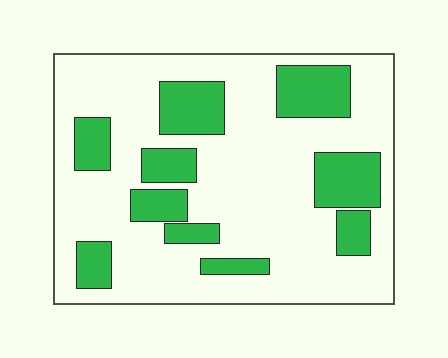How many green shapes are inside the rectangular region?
10.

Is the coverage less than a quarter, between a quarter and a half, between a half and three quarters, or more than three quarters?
Between a quarter and a half.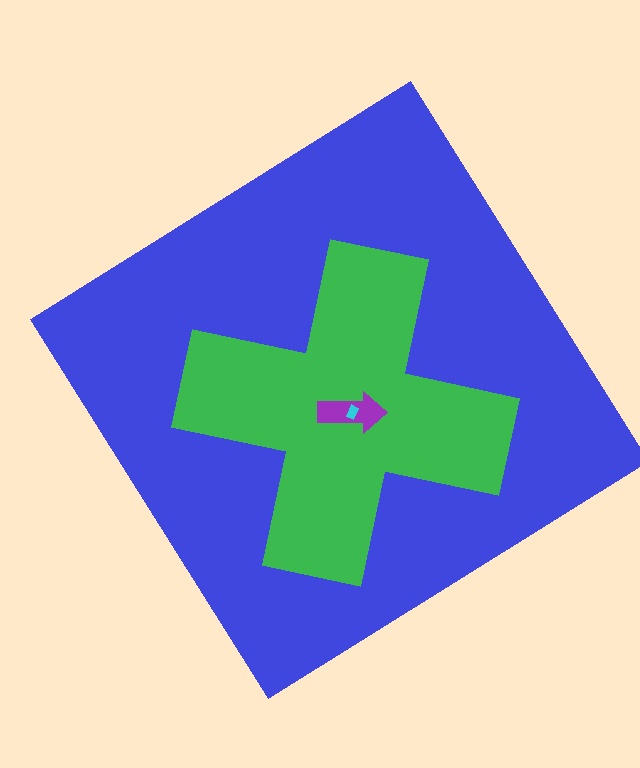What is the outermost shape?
The blue diamond.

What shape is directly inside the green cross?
The purple arrow.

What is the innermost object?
The cyan rectangle.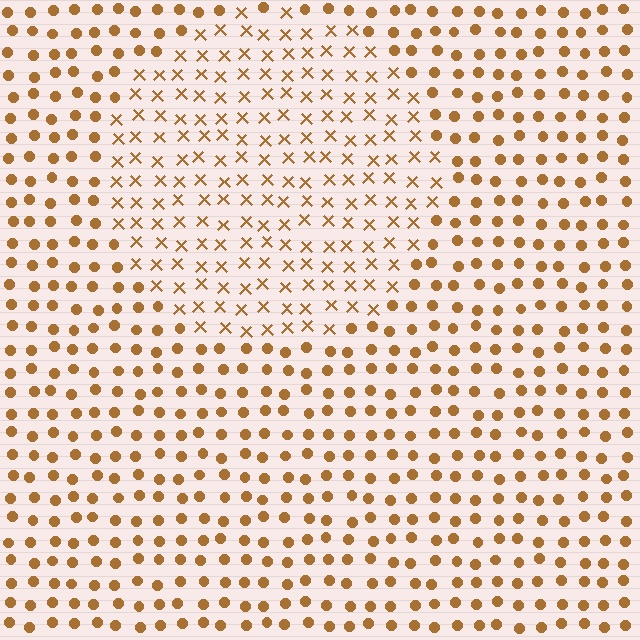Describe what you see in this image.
The image is filled with small brown elements arranged in a uniform grid. A circle-shaped region contains X marks, while the surrounding area contains circles. The boundary is defined purely by the change in element shape.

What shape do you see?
I see a circle.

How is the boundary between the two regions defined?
The boundary is defined by a change in element shape: X marks inside vs. circles outside. All elements share the same color and spacing.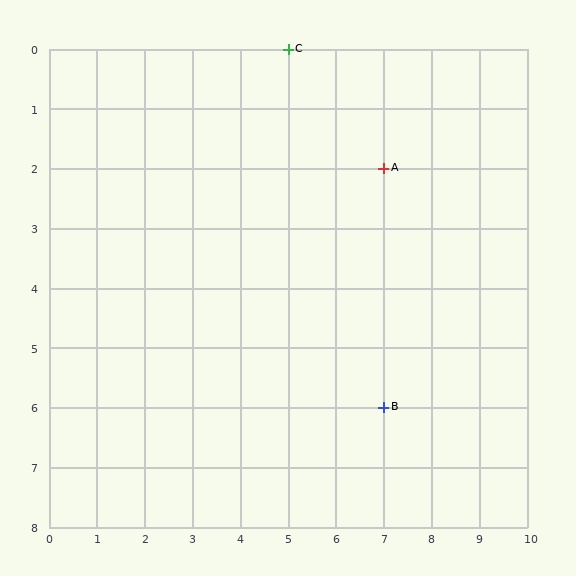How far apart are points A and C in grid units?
Points A and C are 2 columns and 2 rows apart (about 2.8 grid units diagonally).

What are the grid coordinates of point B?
Point B is at grid coordinates (7, 6).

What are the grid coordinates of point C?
Point C is at grid coordinates (5, 0).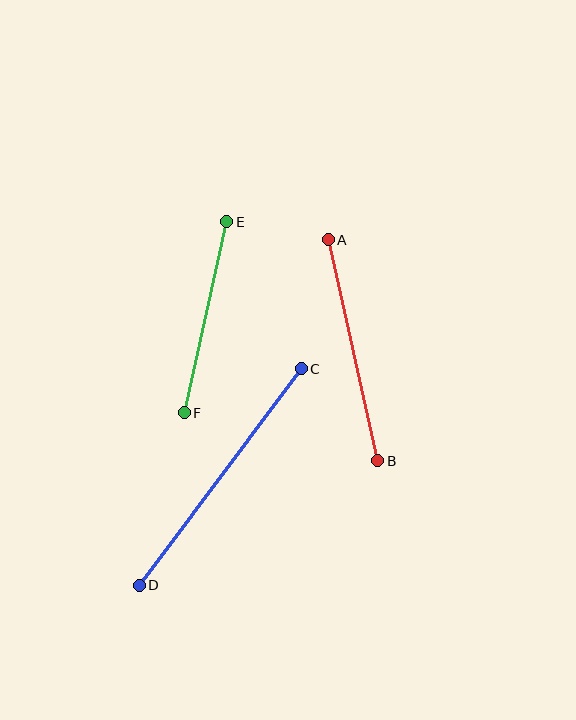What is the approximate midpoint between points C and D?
The midpoint is at approximately (220, 477) pixels.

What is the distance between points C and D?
The distance is approximately 270 pixels.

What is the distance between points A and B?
The distance is approximately 227 pixels.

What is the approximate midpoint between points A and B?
The midpoint is at approximately (353, 350) pixels.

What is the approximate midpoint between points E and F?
The midpoint is at approximately (206, 317) pixels.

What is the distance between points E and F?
The distance is approximately 196 pixels.